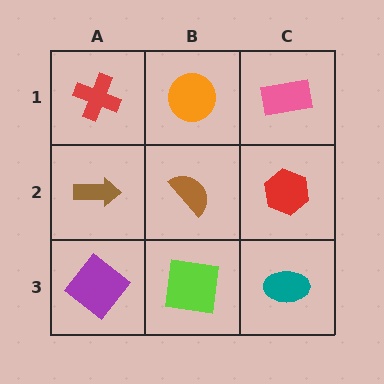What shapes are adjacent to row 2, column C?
A pink rectangle (row 1, column C), a teal ellipse (row 3, column C), a brown semicircle (row 2, column B).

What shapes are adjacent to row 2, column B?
An orange circle (row 1, column B), a lime square (row 3, column B), a brown arrow (row 2, column A), a red hexagon (row 2, column C).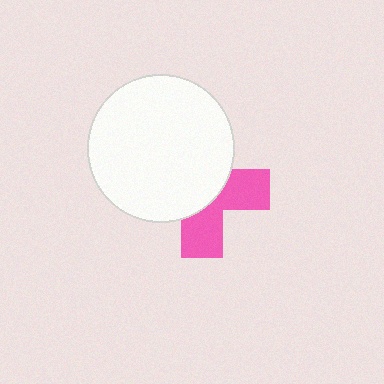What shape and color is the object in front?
The object in front is a white circle.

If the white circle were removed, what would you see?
You would see the complete pink cross.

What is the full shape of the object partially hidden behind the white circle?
The partially hidden object is a pink cross.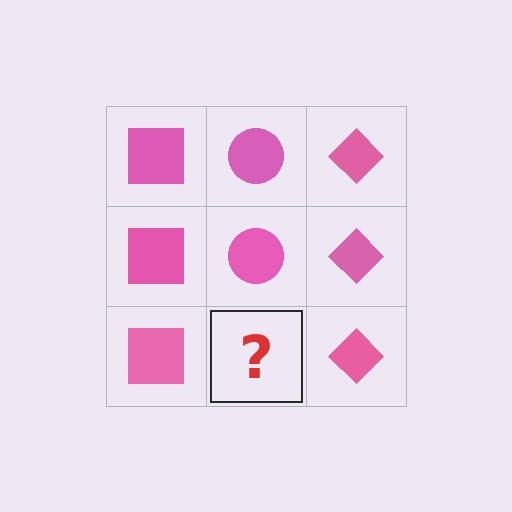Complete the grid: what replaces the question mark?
The question mark should be replaced with a pink circle.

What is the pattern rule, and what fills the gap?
The rule is that each column has a consistent shape. The gap should be filled with a pink circle.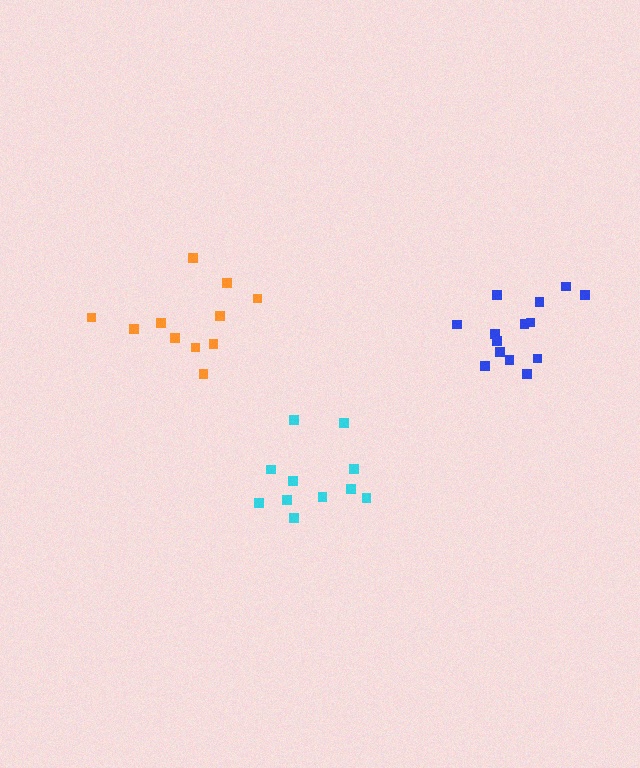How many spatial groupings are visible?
There are 3 spatial groupings.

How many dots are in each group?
Group 1: 11 dots, Group 2: 11 dots, Group 3: 14 dots (36 total).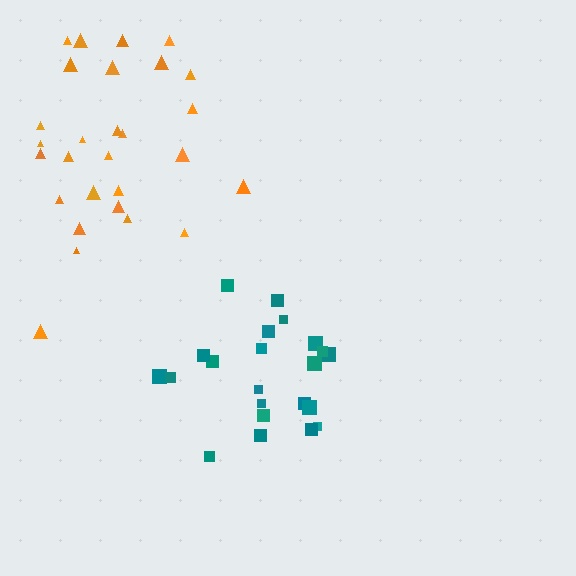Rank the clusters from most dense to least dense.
teal, orange.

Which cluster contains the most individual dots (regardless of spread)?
Orange (28).